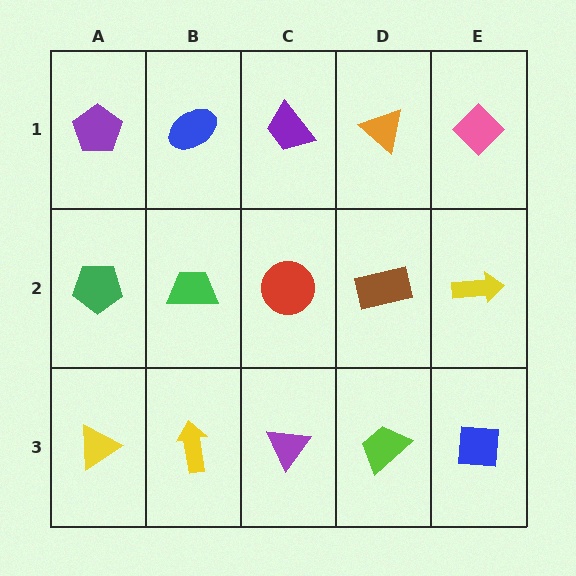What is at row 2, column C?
A red circle.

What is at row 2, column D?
A brown rectangle.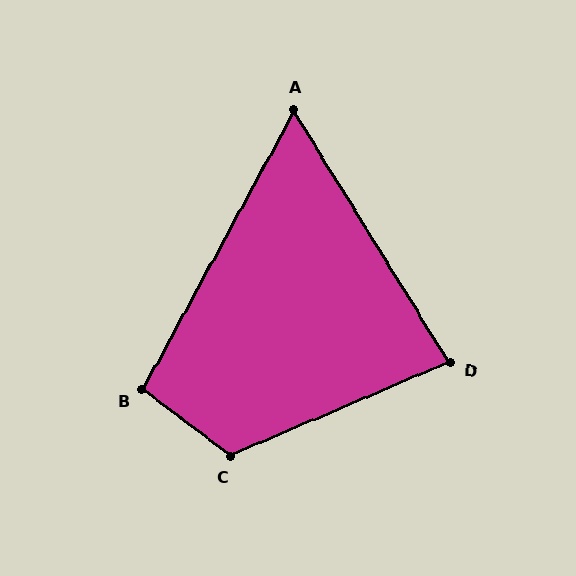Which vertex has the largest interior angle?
C, at approximately 120 degrees.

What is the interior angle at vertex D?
Approximately 81 degrees (acute).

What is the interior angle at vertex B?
Approximately 99 degrees (obtuse).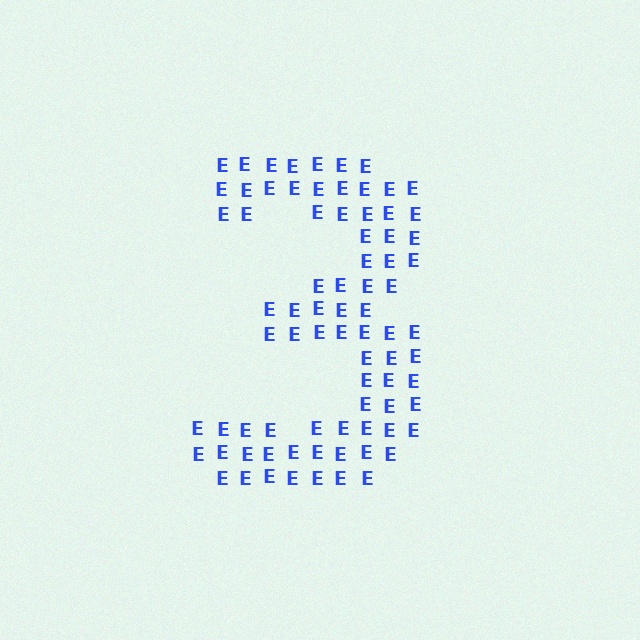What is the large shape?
The large shape is the digit 3.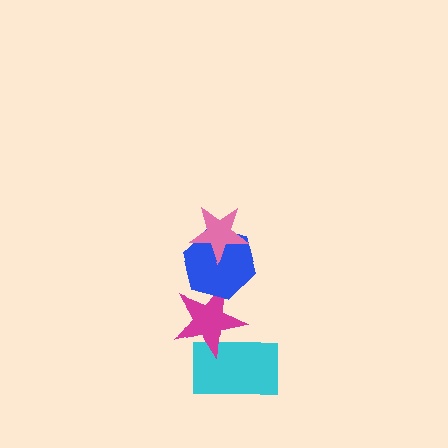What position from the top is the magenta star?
The magenta star is 3rd from the top.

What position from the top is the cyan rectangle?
The cyan rectangle is 4th from the top.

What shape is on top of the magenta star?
The blue hexagon is on top of the magenta star.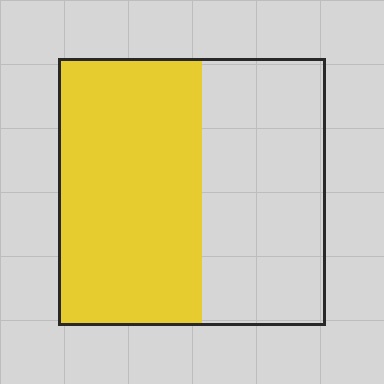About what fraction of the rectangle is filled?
About one half (1/2).